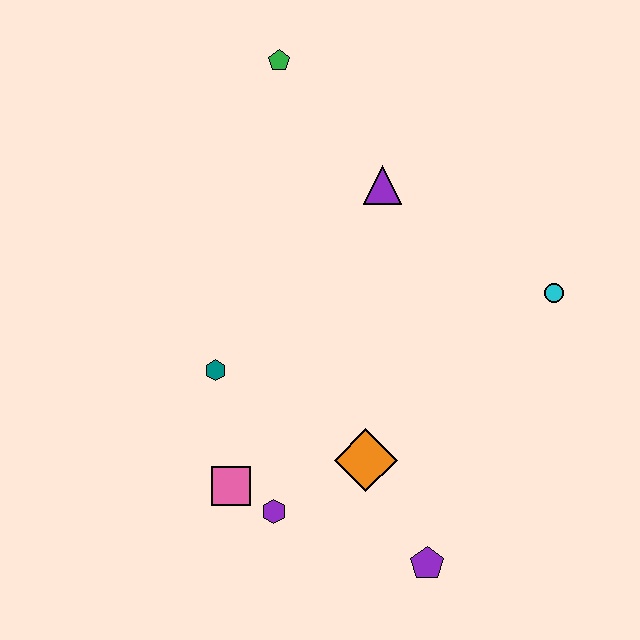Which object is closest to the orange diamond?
The purple hexagon is closest to the orange diamond.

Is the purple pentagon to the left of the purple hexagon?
No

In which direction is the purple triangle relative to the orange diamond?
The purple triangle is above the orange diamond.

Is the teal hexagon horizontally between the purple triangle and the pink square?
No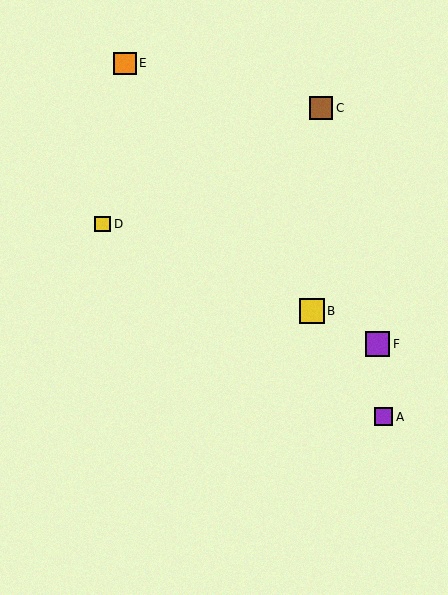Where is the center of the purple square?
The center of the purple square is at (378, 344).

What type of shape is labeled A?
Shape A is a purple square.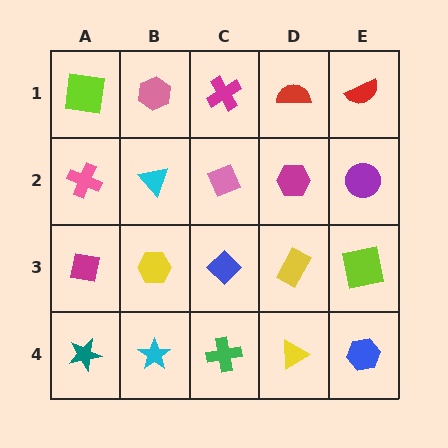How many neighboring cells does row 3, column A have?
3.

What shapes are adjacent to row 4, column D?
A yellow rectangle (row 3, column D), a green cross (row 4, column C), a blue hexagon (row 4, column E).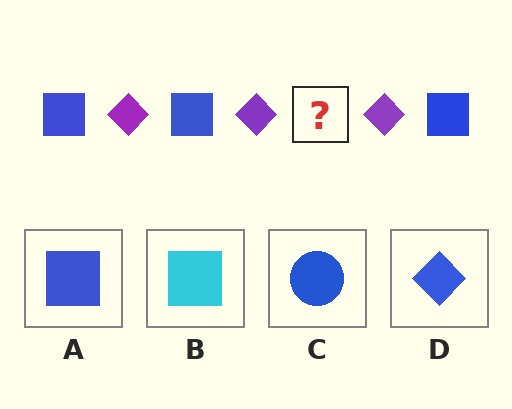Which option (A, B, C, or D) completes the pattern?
A.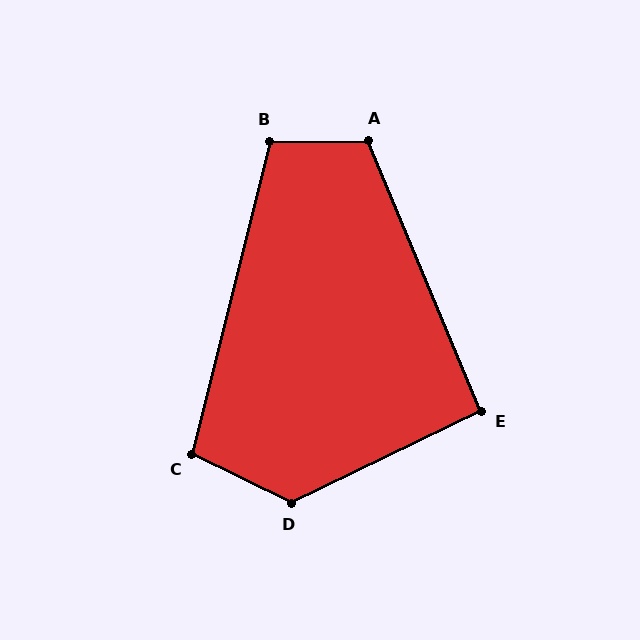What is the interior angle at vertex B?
Approximately 104 degrees (obtuse).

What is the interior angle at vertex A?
Approximately 112 degrees (obtuse).